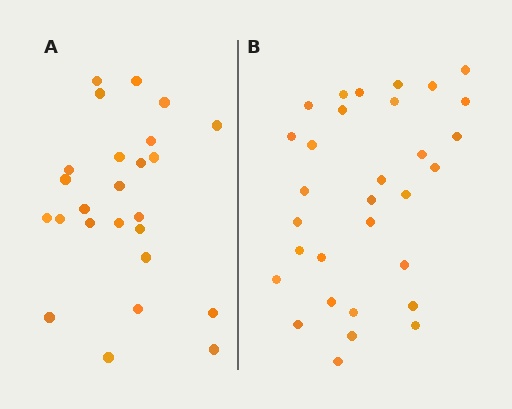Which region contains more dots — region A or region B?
Region B (the right region) has more dots.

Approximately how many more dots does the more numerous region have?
Region B has about 6 more dots than region A.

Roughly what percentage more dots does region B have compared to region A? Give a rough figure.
About 25% more.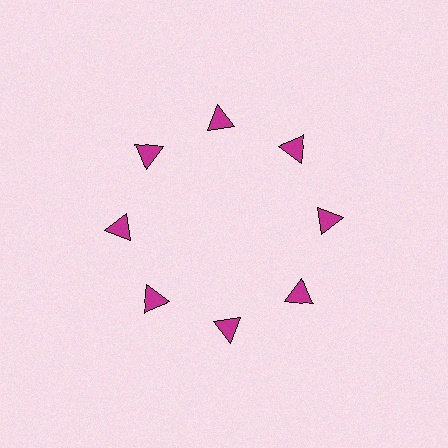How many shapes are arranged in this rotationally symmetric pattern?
There are 8 shapes, arranged in 8 groups of 1.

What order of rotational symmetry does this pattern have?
This pattern has 8-fold rotational symmetry.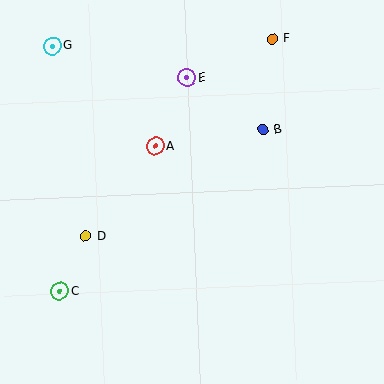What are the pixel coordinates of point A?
Point A is at (155, 146).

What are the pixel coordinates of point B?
Point B is at (263, 130).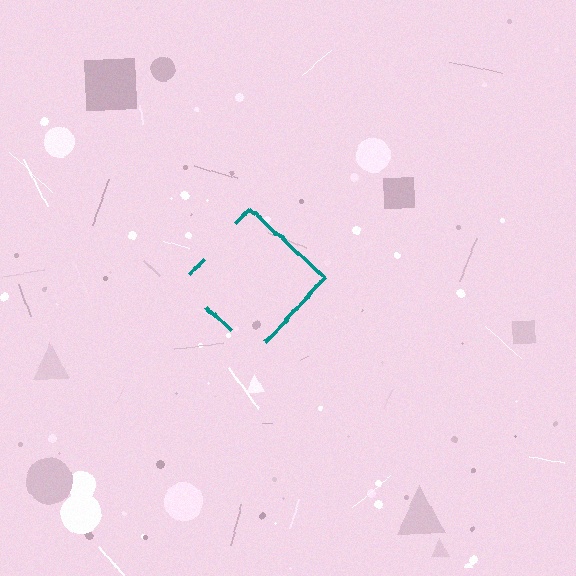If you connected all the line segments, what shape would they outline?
They would outline a diamond.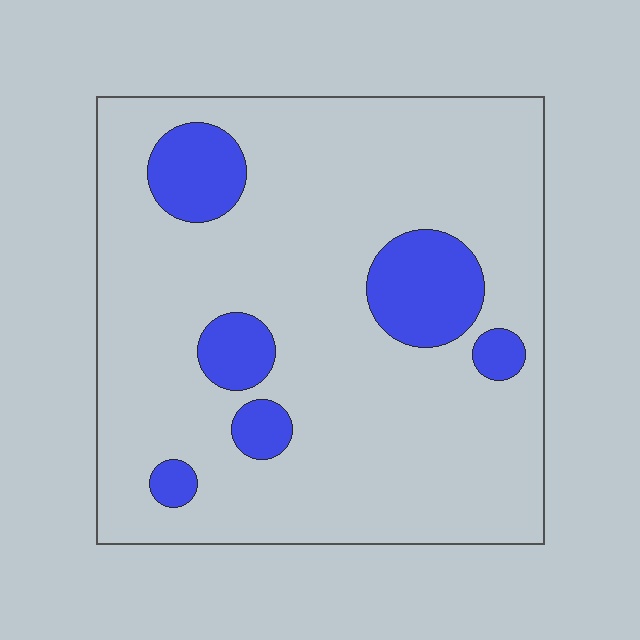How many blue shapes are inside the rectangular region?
6.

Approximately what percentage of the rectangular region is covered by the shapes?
Approximately 15%.